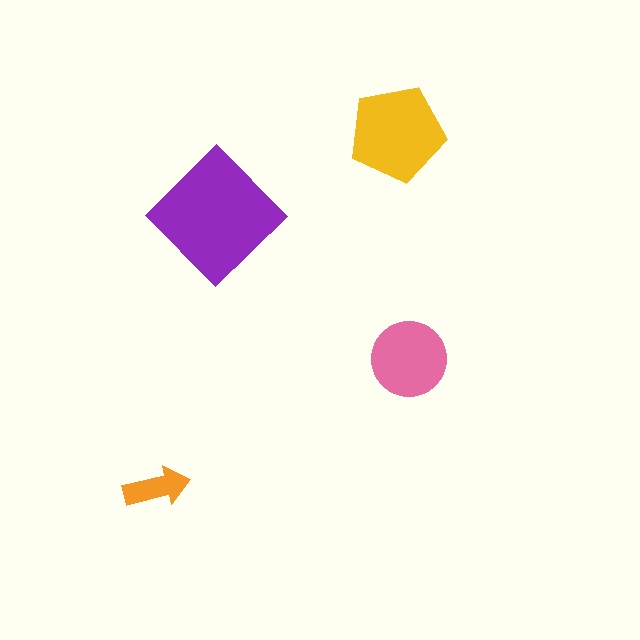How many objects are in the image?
There are 4 objects in the image.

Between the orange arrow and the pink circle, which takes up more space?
The pink circle.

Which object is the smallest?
The orange arrow.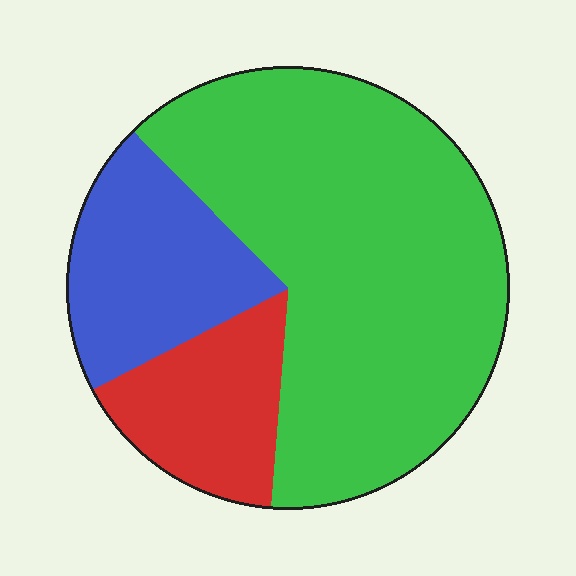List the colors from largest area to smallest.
From largest to smallest: green, blue, red.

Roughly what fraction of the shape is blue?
Blue takes up less than a quarter of the shape.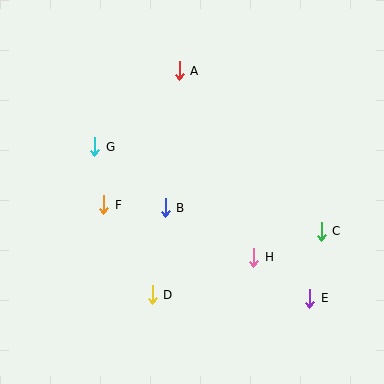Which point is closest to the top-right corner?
Point A is closest to the top-right corner.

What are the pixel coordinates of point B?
Point B is at (165, 208).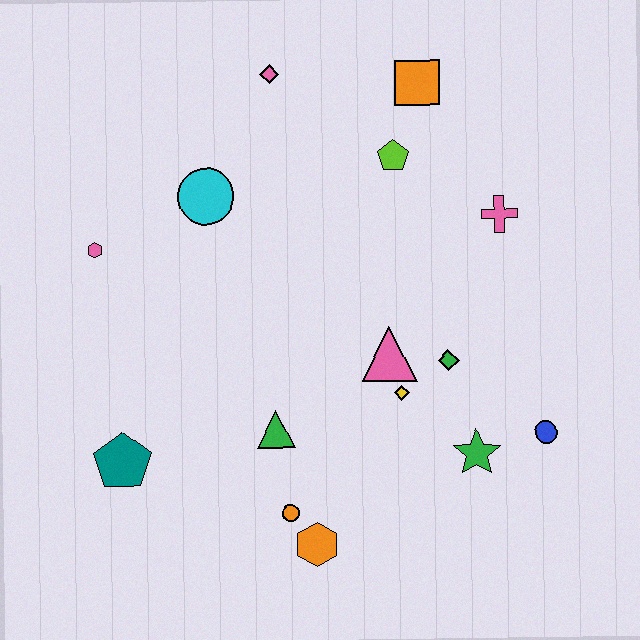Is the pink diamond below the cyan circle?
No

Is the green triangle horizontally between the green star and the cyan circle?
Yes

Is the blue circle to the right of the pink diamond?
Yes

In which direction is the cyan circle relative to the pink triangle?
The cyan circle is to the left of the pink triangle.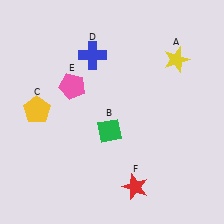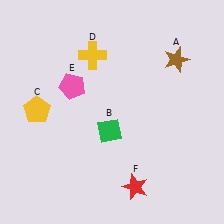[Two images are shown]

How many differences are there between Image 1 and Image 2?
There are 2 differences between the two images.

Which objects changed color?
A changed from yellow to brown. D changed from blue to yellow.